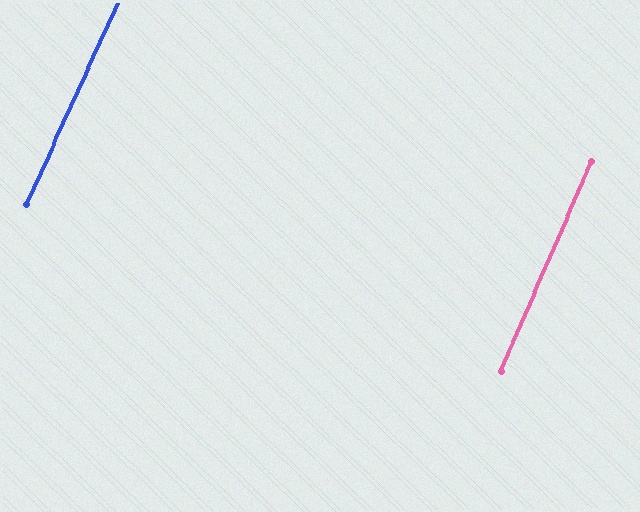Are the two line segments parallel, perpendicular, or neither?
Parallel — their directions differ by only 0.9°.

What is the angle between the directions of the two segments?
Approximately 1 degree.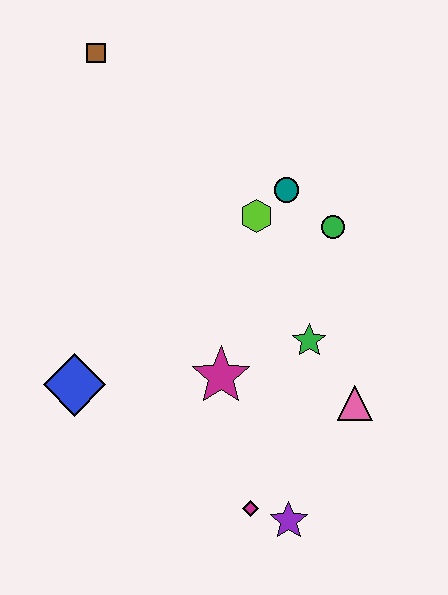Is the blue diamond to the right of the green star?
No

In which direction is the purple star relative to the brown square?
The purple star is below the brown square.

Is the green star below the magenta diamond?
No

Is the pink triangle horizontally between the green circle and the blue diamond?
No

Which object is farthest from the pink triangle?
The brown square is farthest from the pink triangle.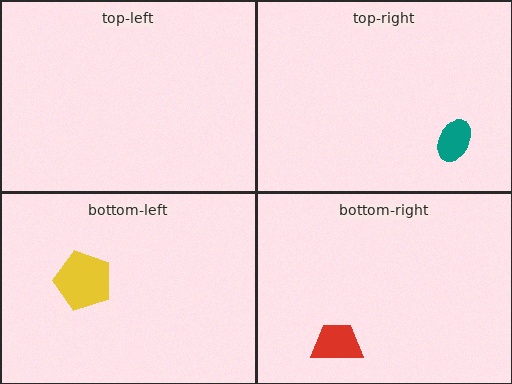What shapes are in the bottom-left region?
The yellow pentagon.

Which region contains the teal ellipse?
The top-right region.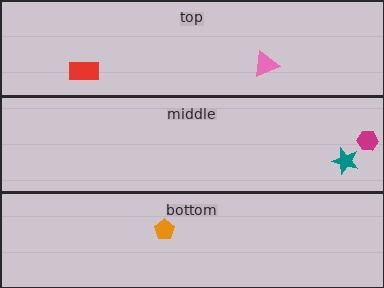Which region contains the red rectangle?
The top region.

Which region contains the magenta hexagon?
The middle region.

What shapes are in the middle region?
The teal star, the magenta hexagon.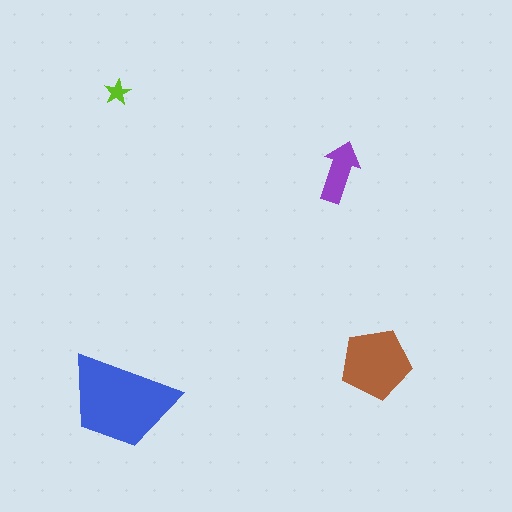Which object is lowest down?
The blue trapezoid is bottommost.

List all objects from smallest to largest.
The lime star, the purple arrow, the brown pentagon, the blue trapezoid.